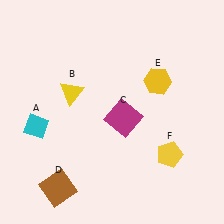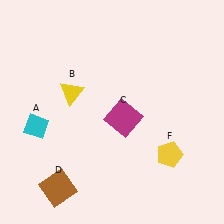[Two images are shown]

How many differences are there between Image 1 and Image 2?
There is 1 difference between the two images.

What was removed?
The yellow hexagon (E) was removed in Image 2.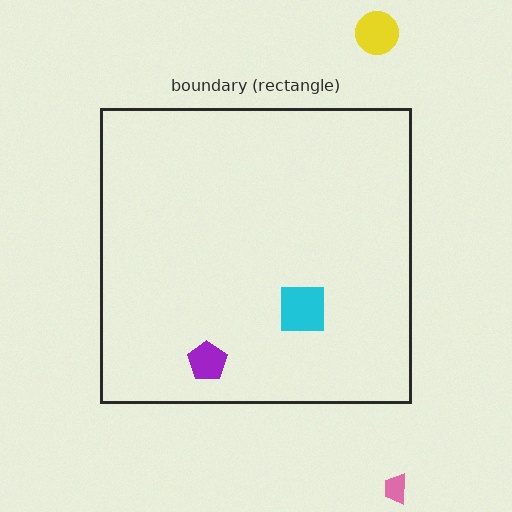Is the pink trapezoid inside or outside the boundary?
Outside.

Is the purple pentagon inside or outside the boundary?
Inside.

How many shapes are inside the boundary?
2 inside, 2 outside.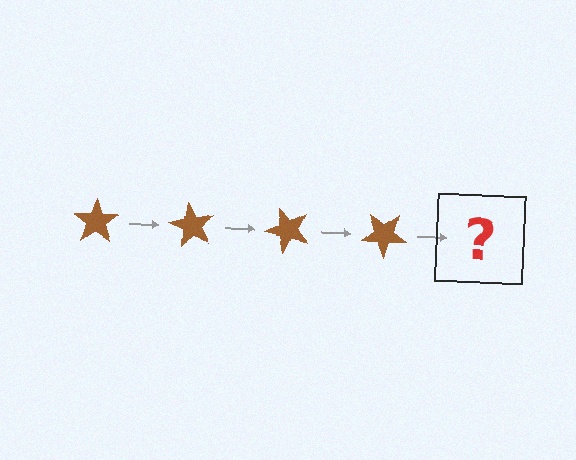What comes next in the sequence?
The next element should be a brown star rotated 240 degrees.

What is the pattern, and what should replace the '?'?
The pattern is that the star rotates 60 degrees each step. The '?' should be a brown star rotated 240 degrees.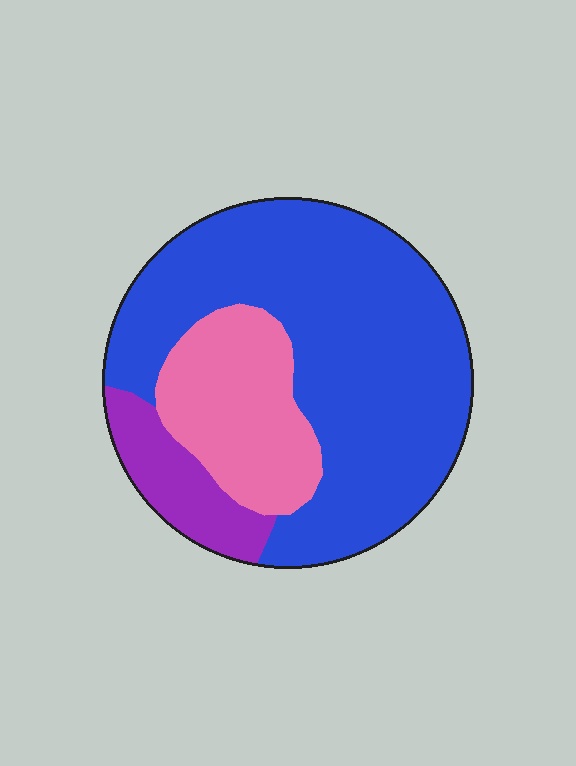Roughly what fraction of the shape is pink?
Pink takes up about one fifth (1/5) of the shape.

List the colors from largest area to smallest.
From largest to smallest: blue, pink, purple.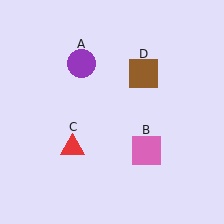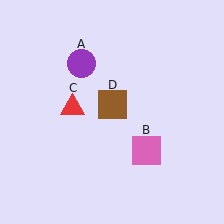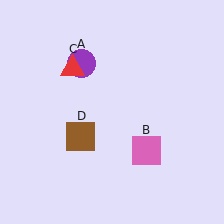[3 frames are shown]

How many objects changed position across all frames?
2 objects changed position: red triangle (object C), brown square (object D).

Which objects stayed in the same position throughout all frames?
Purple circle (object A) and pink square (object B) remained stationary.